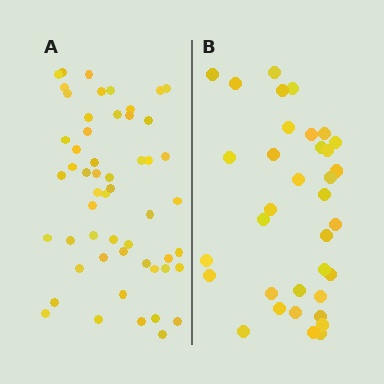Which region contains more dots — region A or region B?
Region A (the left region) has more dots.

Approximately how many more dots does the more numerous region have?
Region A has approximately 20 more dots than region B.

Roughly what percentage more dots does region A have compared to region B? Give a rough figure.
About 55% more.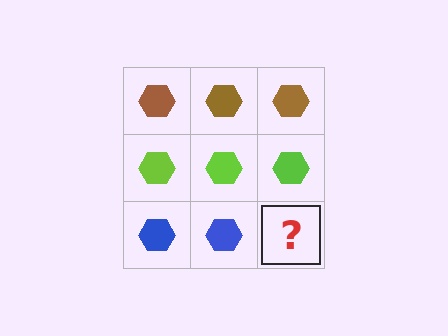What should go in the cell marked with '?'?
The missing cell should contain a blue hexagon.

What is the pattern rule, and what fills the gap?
The rule is that each row has a consistent color. The gap should be filled with a blue hexagon.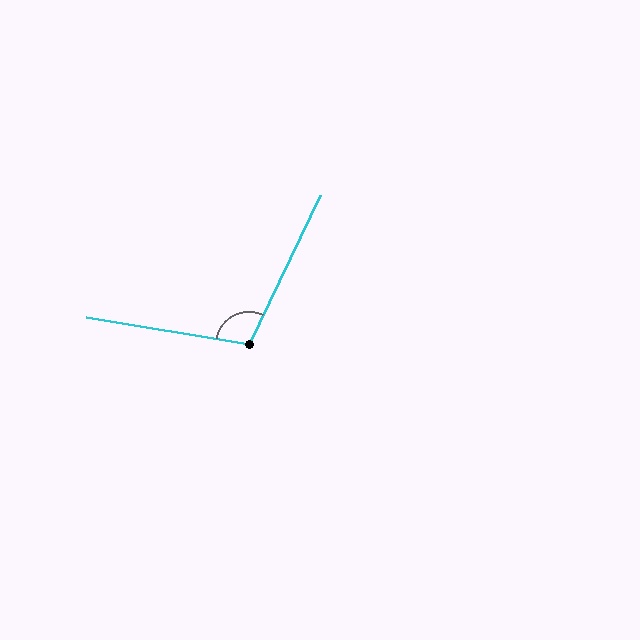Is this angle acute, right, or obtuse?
It is obtuse.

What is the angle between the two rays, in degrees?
Approximately 106 degrees.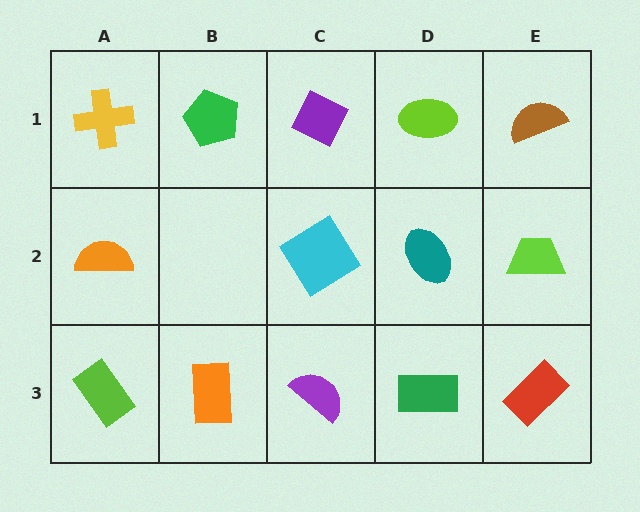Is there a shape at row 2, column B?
No, that cell is empty.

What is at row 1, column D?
A lime ellipse.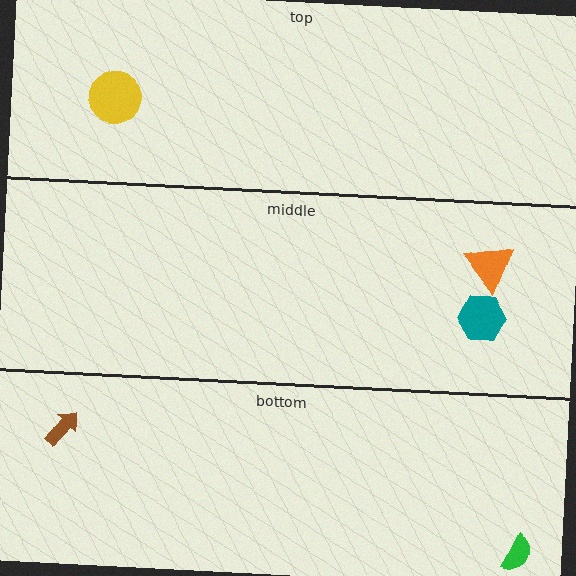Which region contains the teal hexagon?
The middle region.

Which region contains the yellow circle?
The top region.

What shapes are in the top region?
The yellow circle.